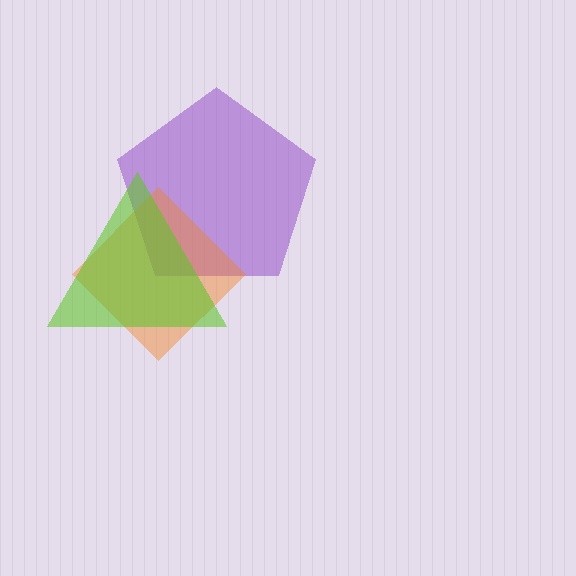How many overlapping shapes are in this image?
There are 3 overlapping shapes in the image.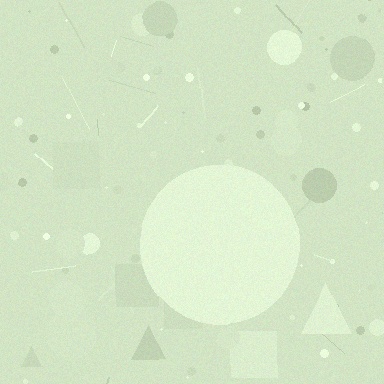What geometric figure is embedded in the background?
A circle is embedded in the background.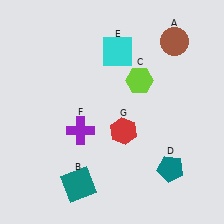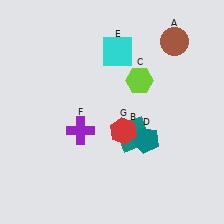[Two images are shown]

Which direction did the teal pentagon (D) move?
The teal pentagon (D) moved up.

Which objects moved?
The objects that moved are: the teal square (B), the teal pentagon (D).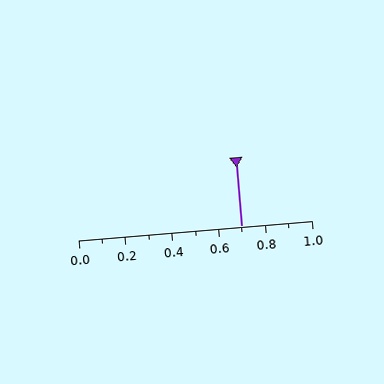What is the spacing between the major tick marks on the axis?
The major ticks are spaced 0.2 apart.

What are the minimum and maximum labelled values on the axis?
The axis runs from 0.0 to 1.0.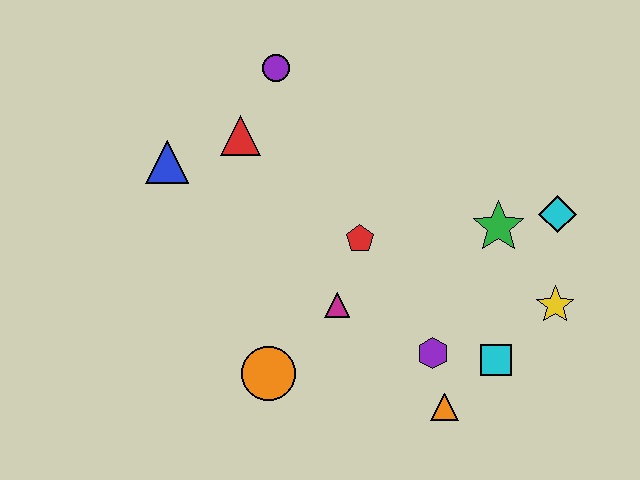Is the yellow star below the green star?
Yes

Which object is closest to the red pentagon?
The magenta triangle is closest to the red pentagon.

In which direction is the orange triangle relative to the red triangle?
The orange triangle is below the red triangle.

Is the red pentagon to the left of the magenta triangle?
No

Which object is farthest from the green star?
The blue triangle is farthest from the green star.